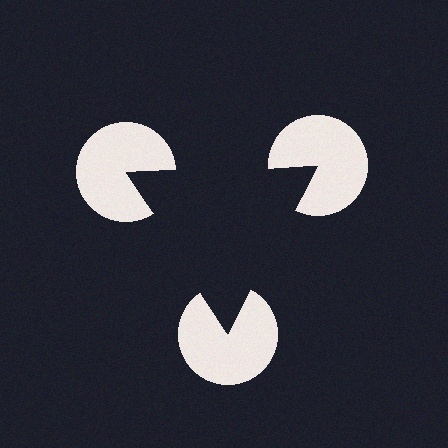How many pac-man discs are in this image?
There are 3 — one at each vertex of the illusory triangle.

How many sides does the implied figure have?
3 sides.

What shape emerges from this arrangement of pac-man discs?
An illusory triangle — its edges are inferred from the aligned wedge cuts in the pac-man discs, not physically drawn.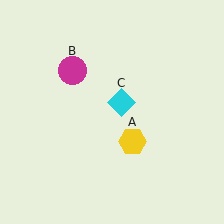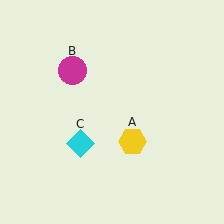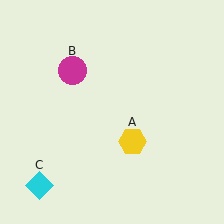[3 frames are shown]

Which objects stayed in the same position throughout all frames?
Yellow hexagon (object A) and magenta circle (object B) remained stationary.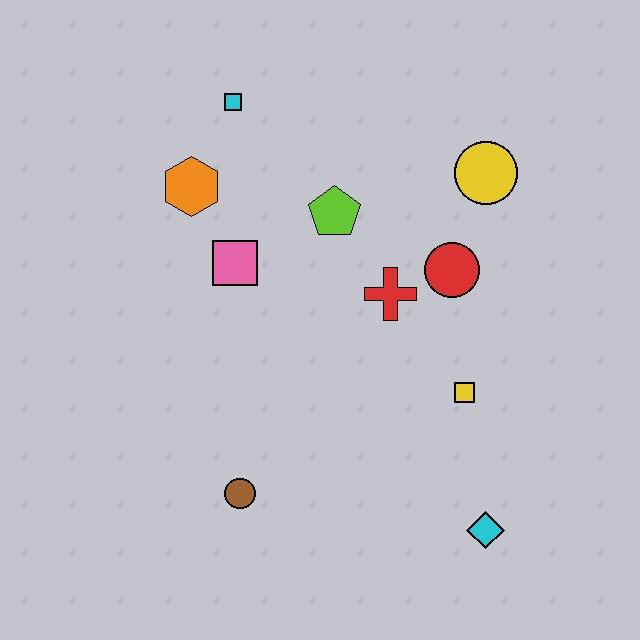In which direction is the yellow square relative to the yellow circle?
The yellow square is below the yellow circle.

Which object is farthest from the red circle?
The brown circle is farthest from the red circle.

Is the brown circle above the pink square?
No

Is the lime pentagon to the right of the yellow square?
No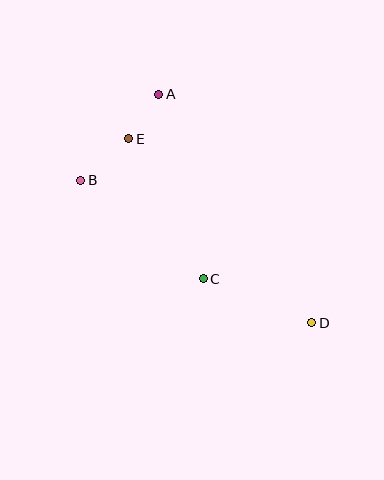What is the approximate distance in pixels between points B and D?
The distance between B and D is approximately 271 pixels.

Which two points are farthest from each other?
Points A and D are farthest from each other.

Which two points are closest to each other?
Points A and E are closest to each other.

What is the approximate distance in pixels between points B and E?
The distance between B and E is approximately 63 pixels.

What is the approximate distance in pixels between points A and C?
The distance between A and C is approximately 190 pixels.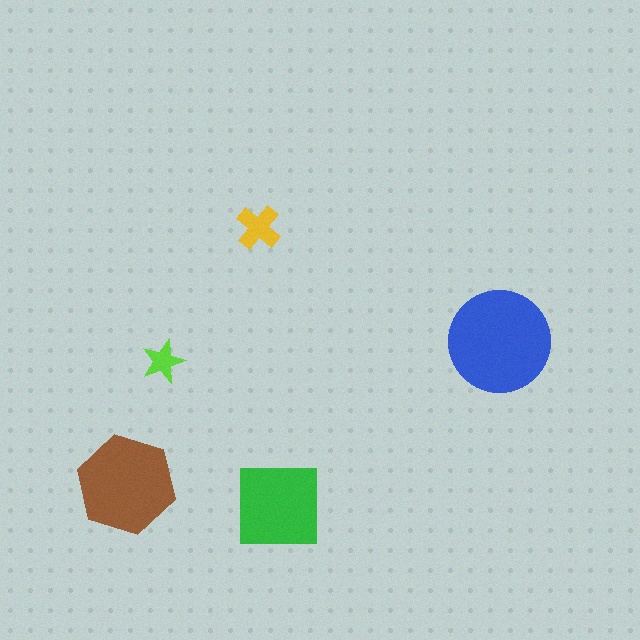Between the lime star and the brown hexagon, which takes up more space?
The brown hexagon.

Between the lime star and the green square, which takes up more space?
The green square.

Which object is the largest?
The blue circle.